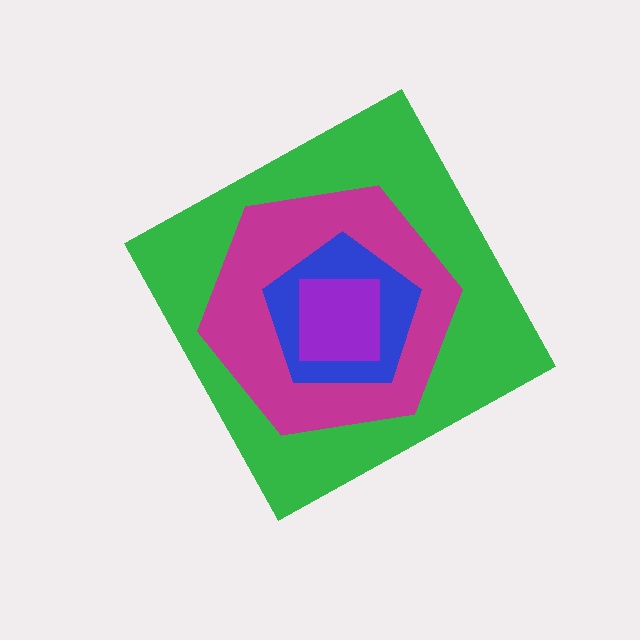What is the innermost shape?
The purple square.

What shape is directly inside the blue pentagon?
The purple square.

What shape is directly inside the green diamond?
The magenta hexagon.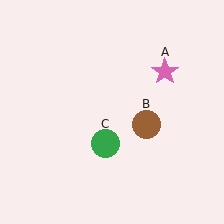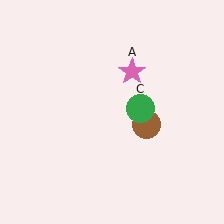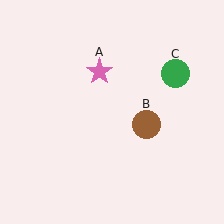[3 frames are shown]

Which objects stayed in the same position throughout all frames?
Brown circle (object B) remained stationary.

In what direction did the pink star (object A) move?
The pink star (object A) moved left.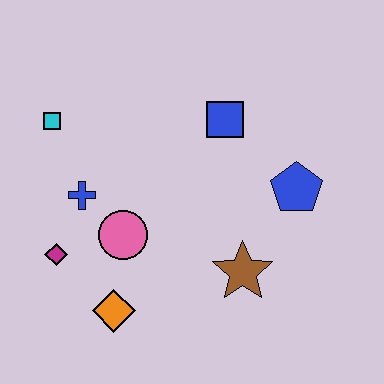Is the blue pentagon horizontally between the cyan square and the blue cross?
No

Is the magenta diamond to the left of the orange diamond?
Yes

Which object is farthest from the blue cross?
The blue pentagon is farthest from the blue cross.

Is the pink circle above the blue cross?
No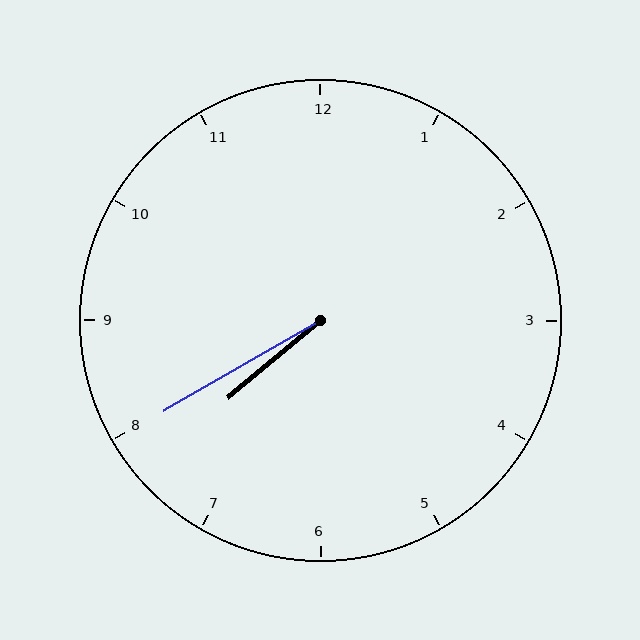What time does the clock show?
7:40.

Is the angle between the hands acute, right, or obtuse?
It is acute.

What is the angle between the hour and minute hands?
Approximately 10 degrees.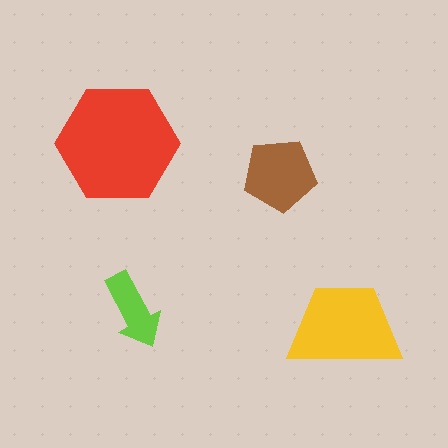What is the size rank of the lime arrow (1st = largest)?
4th.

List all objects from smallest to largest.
The lime arrow, the brown pentagon, the yellow trapezoid, the red hexagon.